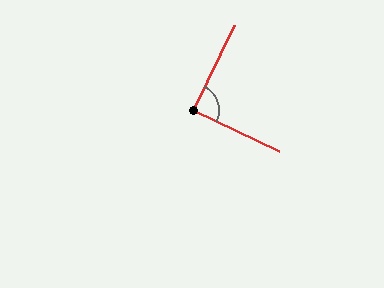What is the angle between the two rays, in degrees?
Approximately 89 degrees.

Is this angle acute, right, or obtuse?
It is approximately a right angle.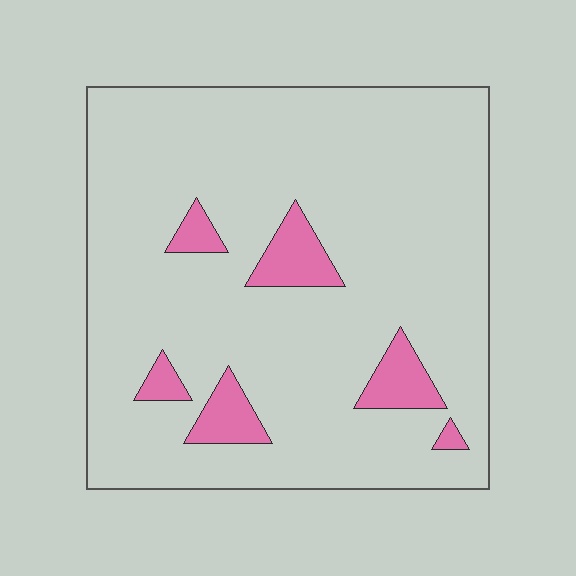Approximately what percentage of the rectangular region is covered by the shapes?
Approximately 10%.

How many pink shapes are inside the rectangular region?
6.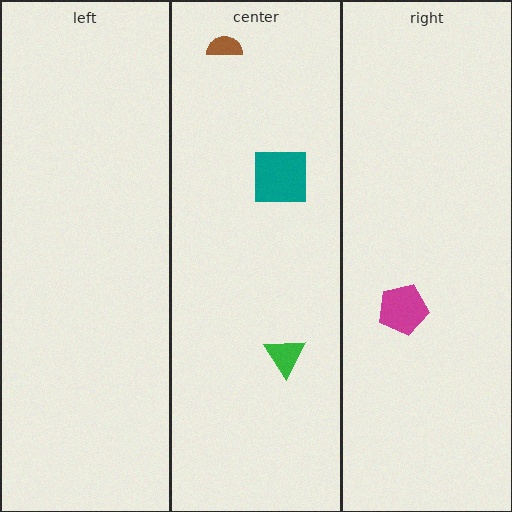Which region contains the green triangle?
The center region.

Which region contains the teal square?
The center region.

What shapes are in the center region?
The green triangle, the brown semicircle, the teal square.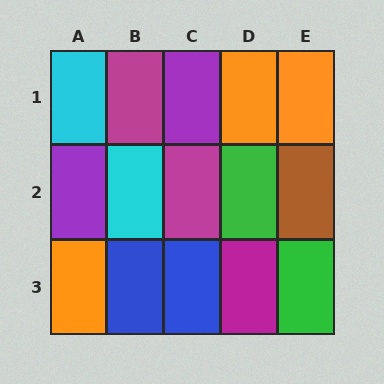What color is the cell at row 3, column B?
Blue.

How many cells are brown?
1 cell is brown.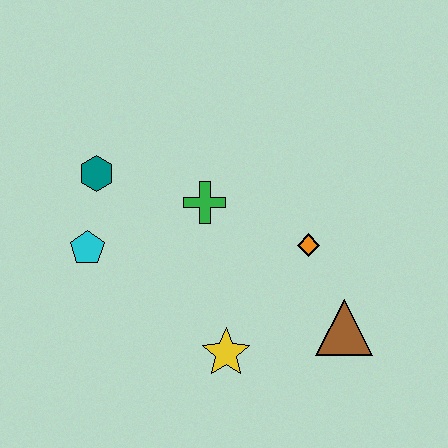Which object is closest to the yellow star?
The brown triangle is closest to the yellow star.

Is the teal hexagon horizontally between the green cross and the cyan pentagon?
Yes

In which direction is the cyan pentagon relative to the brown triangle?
The cyan pentagon is to the left of the brown triangle.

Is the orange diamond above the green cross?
No